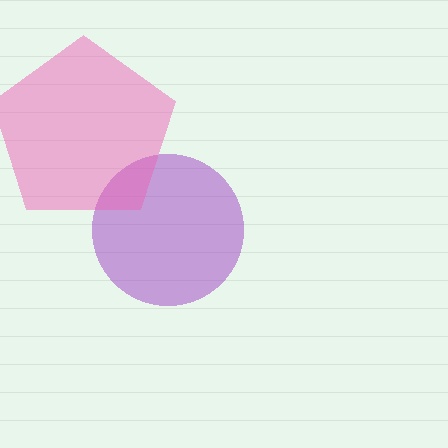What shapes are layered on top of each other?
The layered shapes are: a purple circle, a pink pentagon.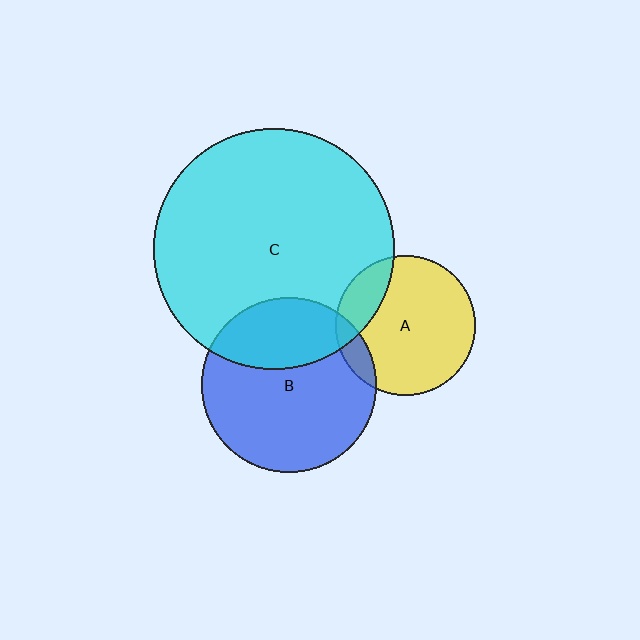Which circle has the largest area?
Circle C (cyan).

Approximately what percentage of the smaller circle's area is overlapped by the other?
Approximately 10%.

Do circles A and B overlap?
Yes.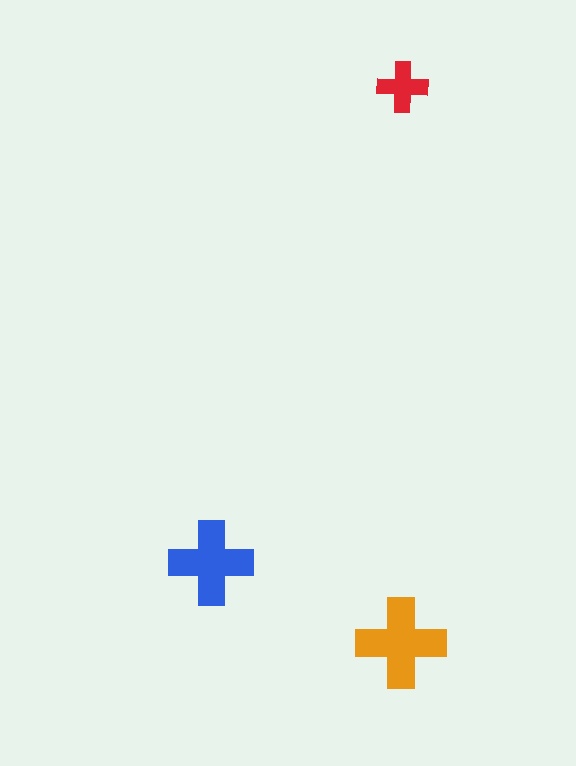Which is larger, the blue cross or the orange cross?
The orange one.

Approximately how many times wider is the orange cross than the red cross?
About 2 times wider.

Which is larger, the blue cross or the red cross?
The blue one.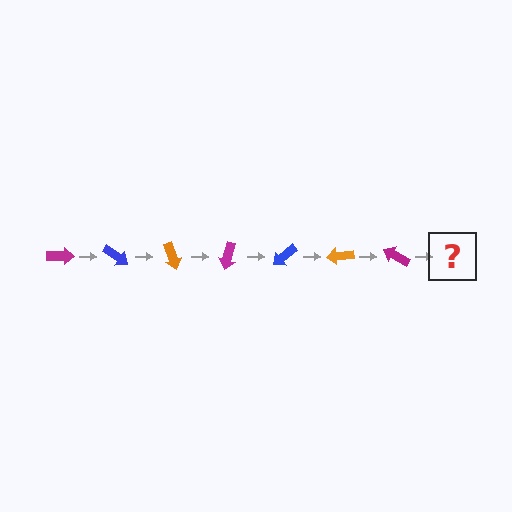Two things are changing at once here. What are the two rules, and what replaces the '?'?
The two rules are that it rotates 35 degrees each step and the color cycles through magenta, blue, and orange. The '?' should be a blue arrow, rotated 245 degrees from the start.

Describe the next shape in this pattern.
It should be a blue arrow, rotated 245 degrees from the start.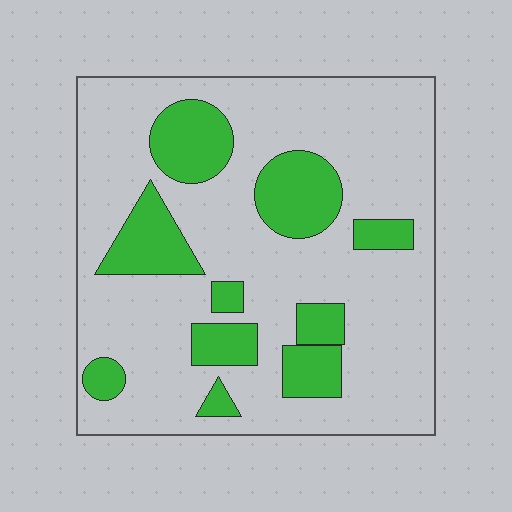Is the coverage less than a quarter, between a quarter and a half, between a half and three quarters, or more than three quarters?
Less than a quarter.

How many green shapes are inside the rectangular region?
10.